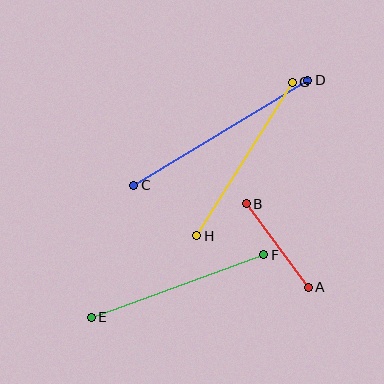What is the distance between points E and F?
The distance is approximately 184 pixels.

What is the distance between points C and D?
The distance is approximately 203 pixels.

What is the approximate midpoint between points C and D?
The midpoint is at approximately (221, 133) pixels.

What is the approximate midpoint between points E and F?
The midpoint is at approximately (178, 286) pixels.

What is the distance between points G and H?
The distance is approximately 181 pixels.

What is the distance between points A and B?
The distance is approximately 104 pixels.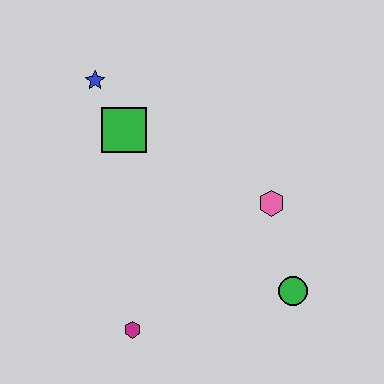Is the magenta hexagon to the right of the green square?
Yes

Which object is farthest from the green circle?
The blue star is farthest from the green circle.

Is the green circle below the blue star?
Yes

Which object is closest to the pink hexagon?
The green circle is closest to the pink hexagon.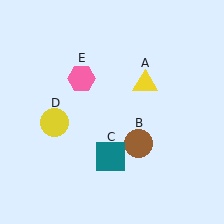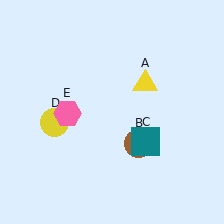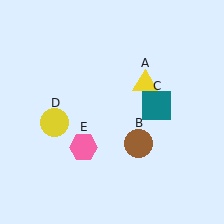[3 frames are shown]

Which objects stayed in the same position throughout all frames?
Yellow triangle (object A) and brown circle (object B) and yellow circle (object D) remained stationary.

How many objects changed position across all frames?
2 objects changed position: teal square (object C), pink hexagon (object E).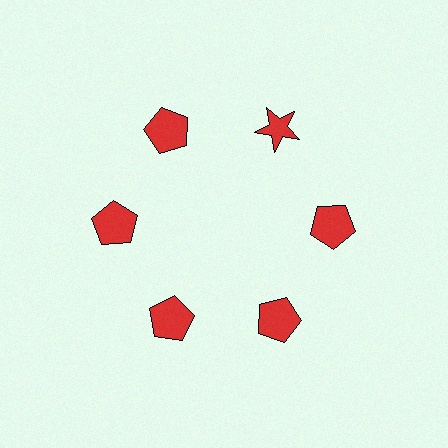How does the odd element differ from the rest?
It has a different shape: star instead of pentagon.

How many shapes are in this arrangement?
There are 6 shapes arranged in a ring pattern.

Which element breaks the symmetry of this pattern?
The red star at roughly the 1 o'clock position breaks the symmetry. All other shapes are red pentagons.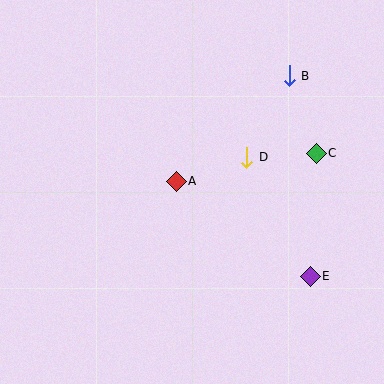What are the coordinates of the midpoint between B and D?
The midpoint between B and D is at (268, 116).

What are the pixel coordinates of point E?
Point E is at (310, 276).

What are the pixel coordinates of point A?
Point A is at (176, 181).